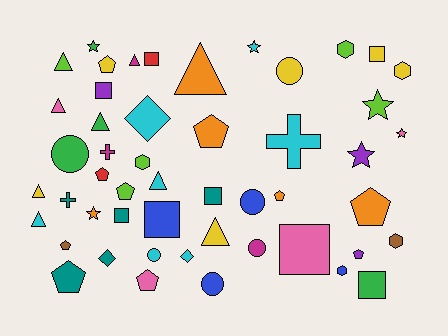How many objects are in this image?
There are 50 objects.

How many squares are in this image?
There are 8 squares.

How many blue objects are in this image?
There are 4 blue objects.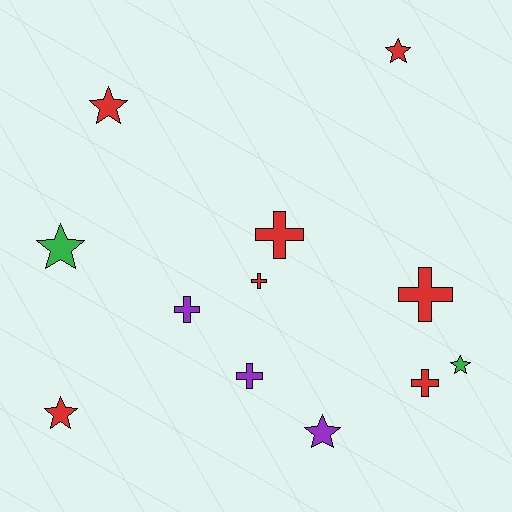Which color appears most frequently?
Red, with 7 objects.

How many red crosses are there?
There are 4 red crosses.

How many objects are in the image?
There are 12 objects.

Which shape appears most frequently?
Star, with 6 objects.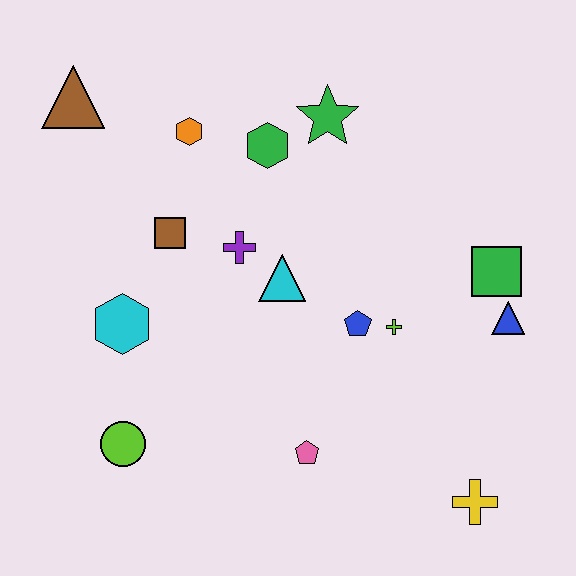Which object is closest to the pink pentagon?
The blue pentagon is closest to the pink pentagon.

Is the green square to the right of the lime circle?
Yes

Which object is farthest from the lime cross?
The brown triangle is farthest from the lime cross.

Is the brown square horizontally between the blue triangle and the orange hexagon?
No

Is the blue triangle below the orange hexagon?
Yes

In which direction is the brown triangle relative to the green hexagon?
The brown triangle is to the left of the green hexagon.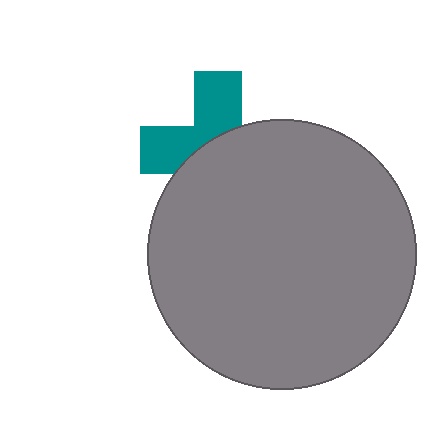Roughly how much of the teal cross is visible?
A small part of it is visible (roughly 43%).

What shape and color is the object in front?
The object in front is a gray circle.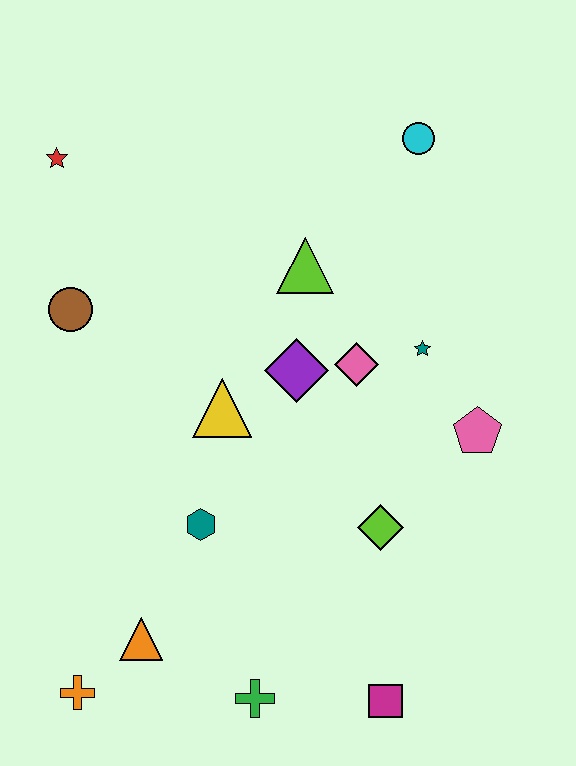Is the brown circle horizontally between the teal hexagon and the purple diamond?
No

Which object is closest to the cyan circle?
The lime triangle is closest to the cyan circle.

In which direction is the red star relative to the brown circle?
The red star is above the brown circle.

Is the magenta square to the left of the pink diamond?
No